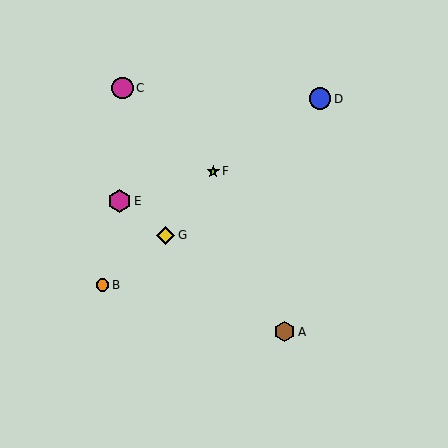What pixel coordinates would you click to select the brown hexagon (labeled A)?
Click at (285, 332) to select the brown hexagon A.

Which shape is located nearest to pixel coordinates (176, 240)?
The yellow diamond (labeled G) at (166, 235) is nearest to that location.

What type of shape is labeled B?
Shape B is an orange circle.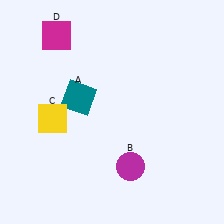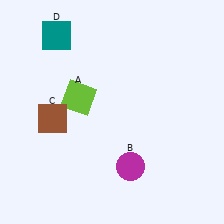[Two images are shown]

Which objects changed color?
A changed from teal to lime. C changed from yellow to brown. D changed from magenta to teal.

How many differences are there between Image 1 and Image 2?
There are 3 differences between the two images.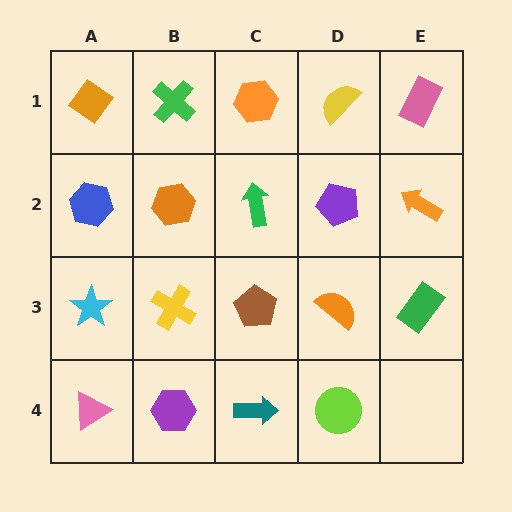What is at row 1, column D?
A yellow semicircle.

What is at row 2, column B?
An orange hexagon.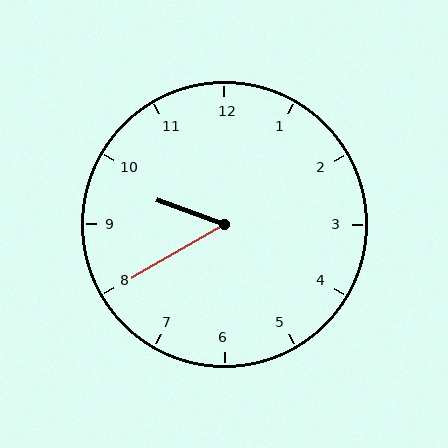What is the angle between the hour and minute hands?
Approximately 50 degrees.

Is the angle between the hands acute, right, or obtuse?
It is acute.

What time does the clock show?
9:40.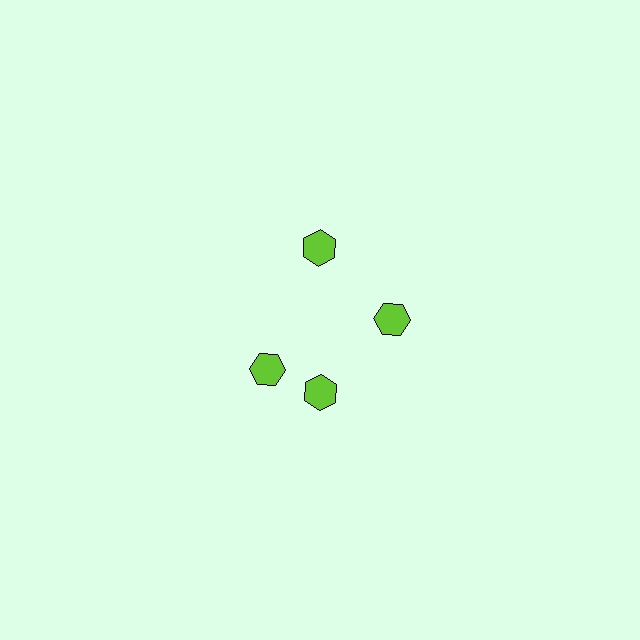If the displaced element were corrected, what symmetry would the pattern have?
It would have 4-fold rotational symmetry — the pattern would map onto itself every 90 degrees.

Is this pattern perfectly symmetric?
No. The 4 lime hexagons are arranged in a ring, but one element near the 9 o'clock position is rotated out of alignment along the ring, breaking the 4-fold rotational symmetry.